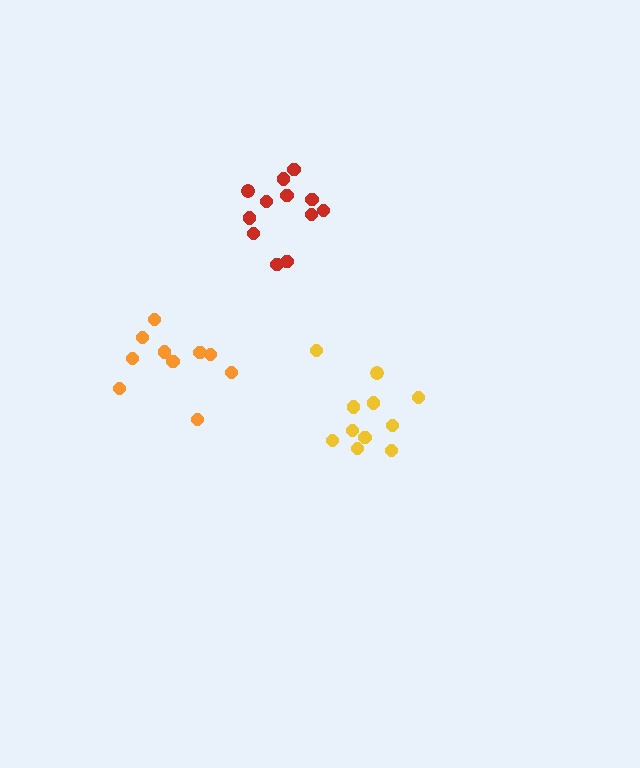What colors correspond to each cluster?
The clusters are colored: red, yellow, orange.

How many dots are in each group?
Group 1: 12 dots, Group 2: 11 dots, Group 3: 10 dots (33 total).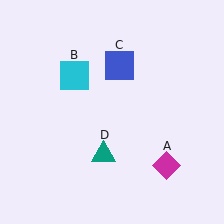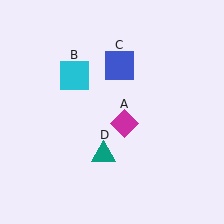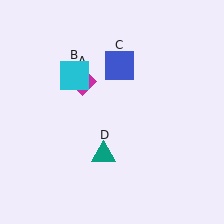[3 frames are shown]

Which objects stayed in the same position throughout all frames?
Cyan square (object B) and blue square (object C) and teal triangle (object D) remained stationary.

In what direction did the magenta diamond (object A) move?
The magenta diamond (object A) moved up and to the left.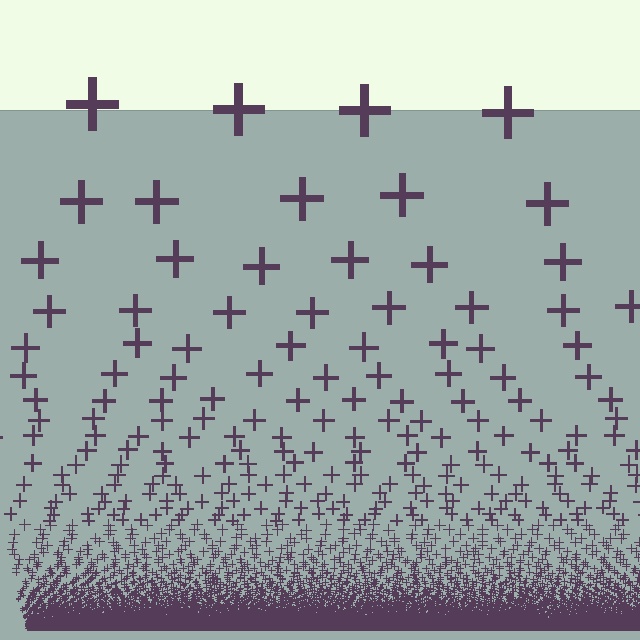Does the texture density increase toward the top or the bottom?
Density increases toward the bottom.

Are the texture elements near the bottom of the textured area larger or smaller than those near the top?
Smaller. The gradient is inverted — elements near the bottom are smaller and denser.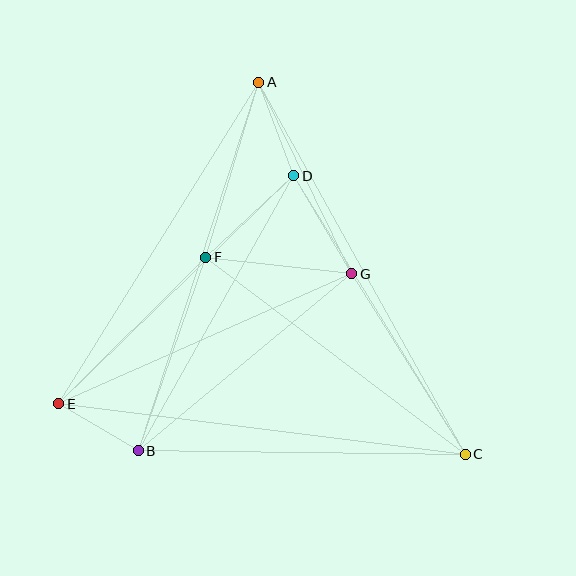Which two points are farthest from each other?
Points A and C are farthest from each other.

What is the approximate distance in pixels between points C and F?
The distance between C and F is approximately 326 pixels.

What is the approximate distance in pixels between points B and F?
The distance between B and F is approximately 205 pixels.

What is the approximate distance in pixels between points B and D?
The distance between B and D is approximately 316 pixels.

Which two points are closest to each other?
Points B and E are closest to each other.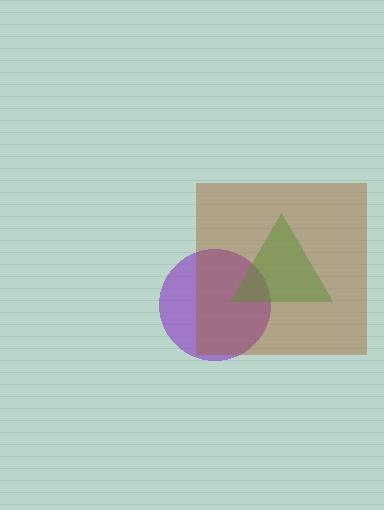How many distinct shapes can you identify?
There are 3 distinct shapes: a purple circle, a green triangle, a brown square.